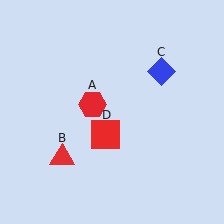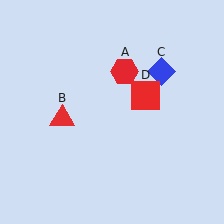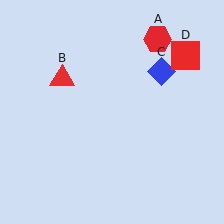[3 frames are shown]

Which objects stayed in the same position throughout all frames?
Blue diamond (object C) remained stationary.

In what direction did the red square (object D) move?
The red square (object D) moved up and to the right.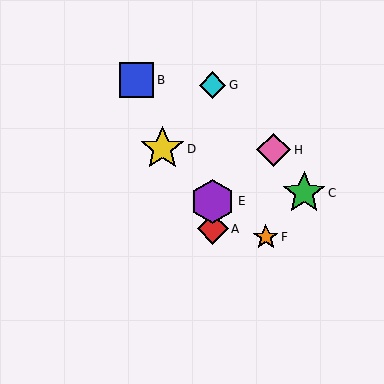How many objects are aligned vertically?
3 objects (A, E, G) are aligned vertically.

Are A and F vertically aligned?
No, A is at x≈213 and F is at x≈266.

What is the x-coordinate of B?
Object B is at x≈136.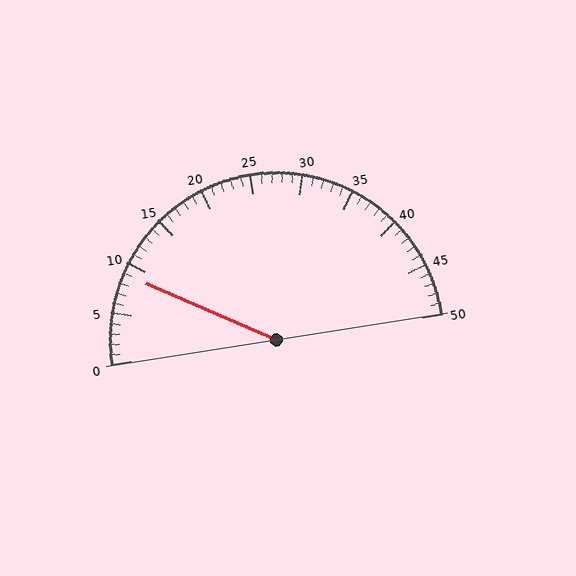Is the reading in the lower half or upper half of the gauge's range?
The reading is in the lower half of the range (0 to 50).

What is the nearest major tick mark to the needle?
The nearest major tick mark is 10.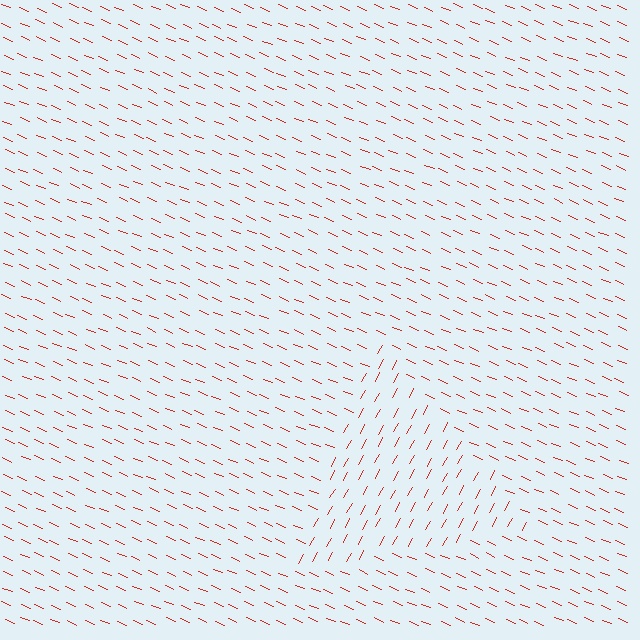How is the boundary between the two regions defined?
The boundary is defined purely by a change in line orientation (approximately 84 degrees difference). All lines are the same color and thickness.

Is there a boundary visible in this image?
Yes, there is a texture boundary formed by a change in line orientation.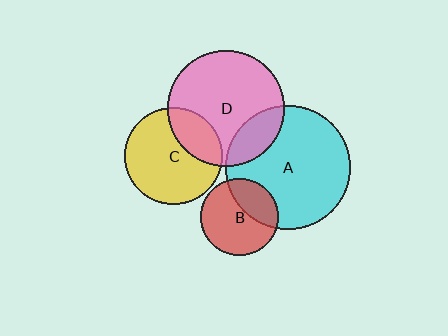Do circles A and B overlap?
Yes.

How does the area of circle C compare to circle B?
Approximately 1.6 times.